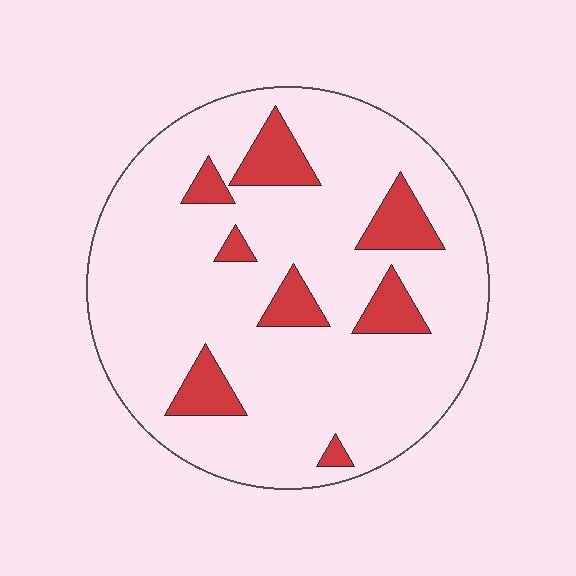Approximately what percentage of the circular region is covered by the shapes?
Approximately 15%.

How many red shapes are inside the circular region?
8.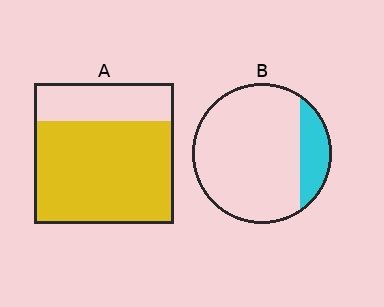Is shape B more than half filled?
No.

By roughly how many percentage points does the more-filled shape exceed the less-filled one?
By roughly 55 percentage points (A over B).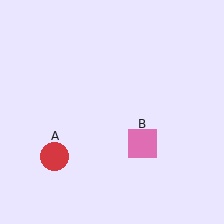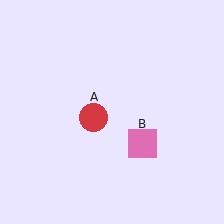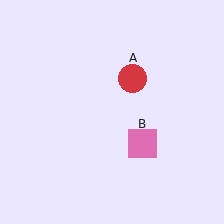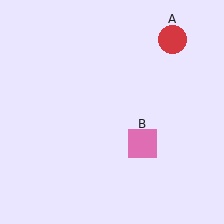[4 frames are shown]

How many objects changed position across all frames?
1 object changed position: red circle (object A).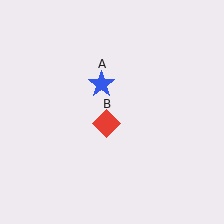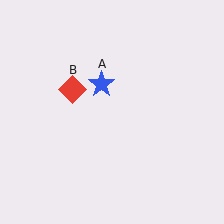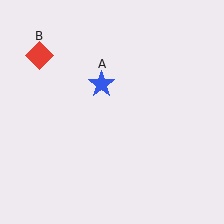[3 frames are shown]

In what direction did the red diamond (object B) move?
The red diamond (object B) moved up and to the left.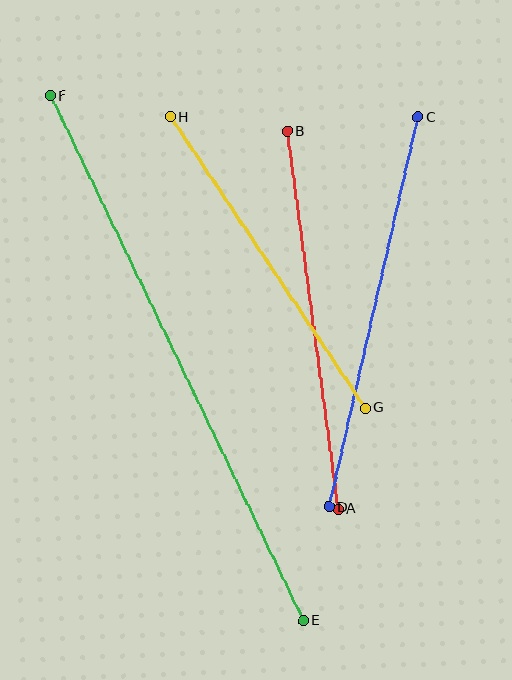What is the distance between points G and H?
The distance is approximately 350 pixels.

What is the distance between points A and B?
The distance is approximately 381 pixels.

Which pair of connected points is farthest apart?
Points E and F are farthest apart.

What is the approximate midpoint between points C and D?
The midpoint is at approximately (374, 312) pixels.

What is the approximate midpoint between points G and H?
The midpoint is at approximately (268, 262) pixels.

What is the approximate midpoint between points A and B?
The midpoint is at approximately (312, 320) pixels.